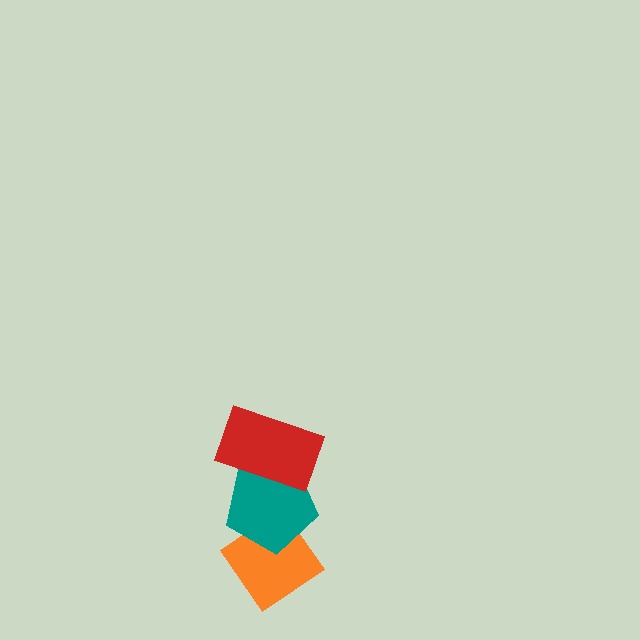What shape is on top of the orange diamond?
The teal pentagon is on top of the orange diamond.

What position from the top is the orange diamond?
The orange diamond is 3rd from the top.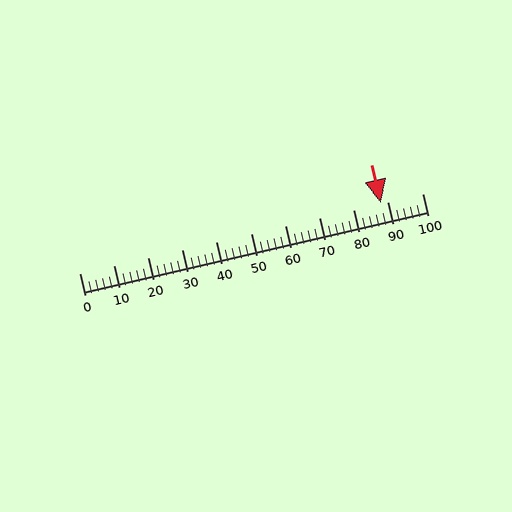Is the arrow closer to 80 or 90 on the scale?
The arrow is closer to 90.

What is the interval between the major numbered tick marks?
The major tick marks are spaced 10 units apart.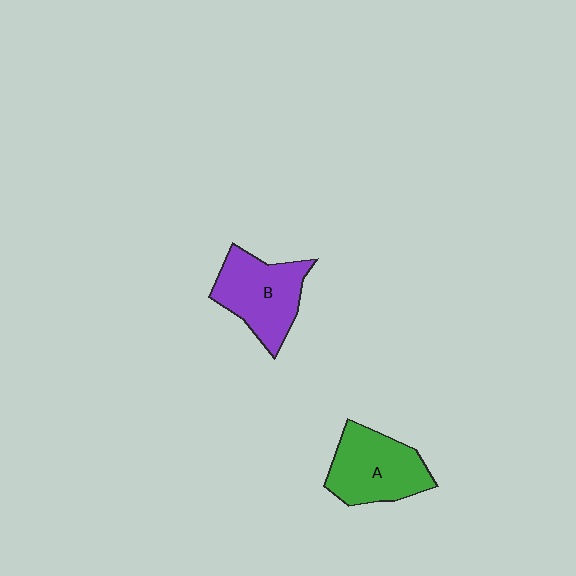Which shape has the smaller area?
Shape A (green).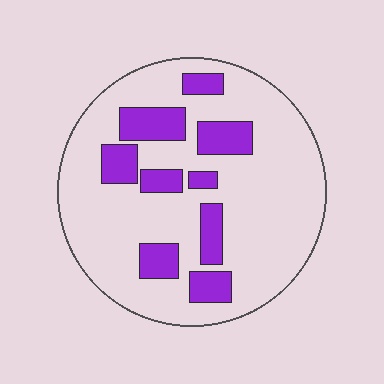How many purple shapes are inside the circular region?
9.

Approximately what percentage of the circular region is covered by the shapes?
Approximately 20%.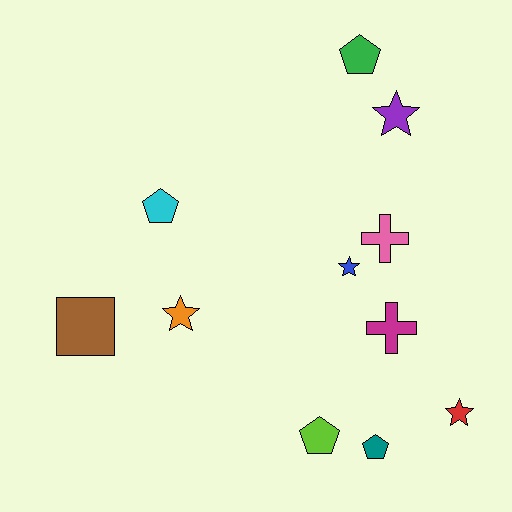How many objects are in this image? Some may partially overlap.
There are 11 objects.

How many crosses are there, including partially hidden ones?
There are 2 crosses.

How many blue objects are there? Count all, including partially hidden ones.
There is 1 blue object.